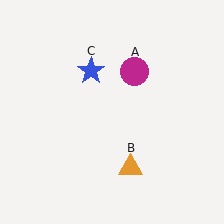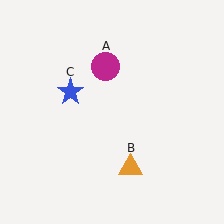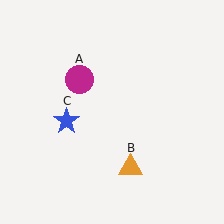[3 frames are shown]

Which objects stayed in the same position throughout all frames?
Orange triangle (object B) remained stationary.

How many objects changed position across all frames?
2 objects changed position: magenta circle (object A), blue star (object C).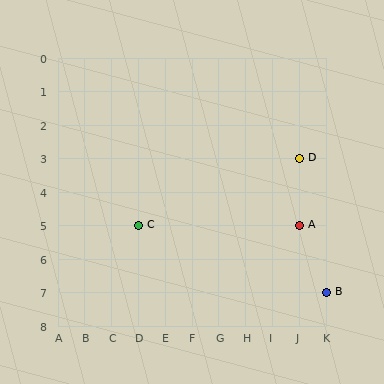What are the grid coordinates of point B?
Point B is at grid coordinates (K, 7).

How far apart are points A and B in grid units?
Points A and B are 1 column and 2 rows apart (about 2.2 grid units diagonally).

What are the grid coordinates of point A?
Point A is at grid coordinates (J, 5).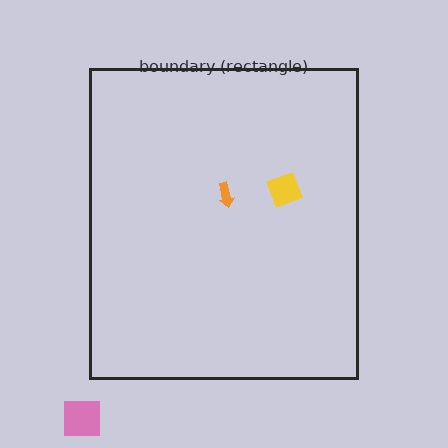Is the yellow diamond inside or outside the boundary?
Inside.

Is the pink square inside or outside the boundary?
Outside.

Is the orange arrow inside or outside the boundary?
Inside.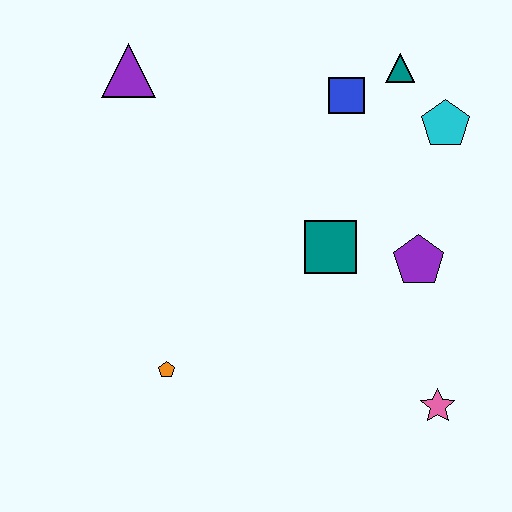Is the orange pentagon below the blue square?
Yes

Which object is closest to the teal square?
The purple pentagon is closest to the teal square.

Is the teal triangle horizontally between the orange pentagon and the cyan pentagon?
Yes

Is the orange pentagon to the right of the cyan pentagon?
No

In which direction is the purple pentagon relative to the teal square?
The purple pentagon is to the right of the teal square.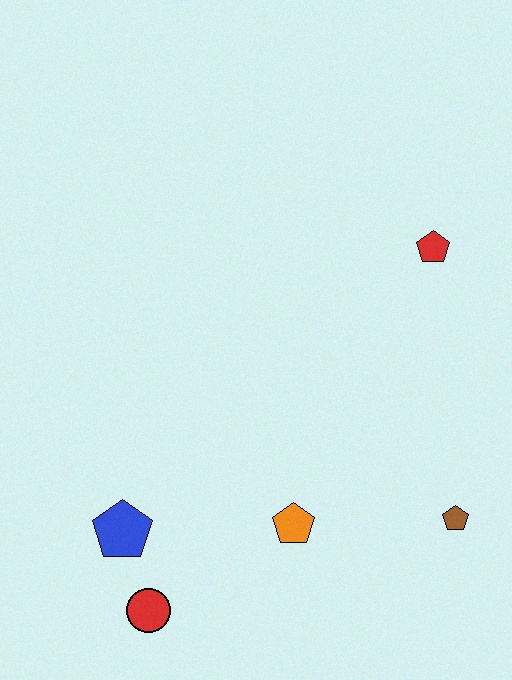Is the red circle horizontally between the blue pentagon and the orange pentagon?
Yes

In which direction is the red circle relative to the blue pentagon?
The red circle is below the blue pentagon.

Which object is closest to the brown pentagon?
The orange pentagon is closest to the brown pentagon.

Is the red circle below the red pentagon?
Yes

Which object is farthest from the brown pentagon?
The blue pentagon is farthest from the brown pentagon.